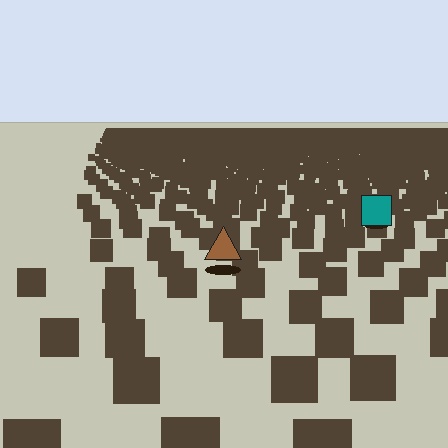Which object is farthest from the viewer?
The teal square is farthest from the viewer. It appears smaller and the ground texture around it is denser.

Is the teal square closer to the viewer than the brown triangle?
No. The brown triangle is closer — you can tell from the texture gradient: the ground texture is coarser near it.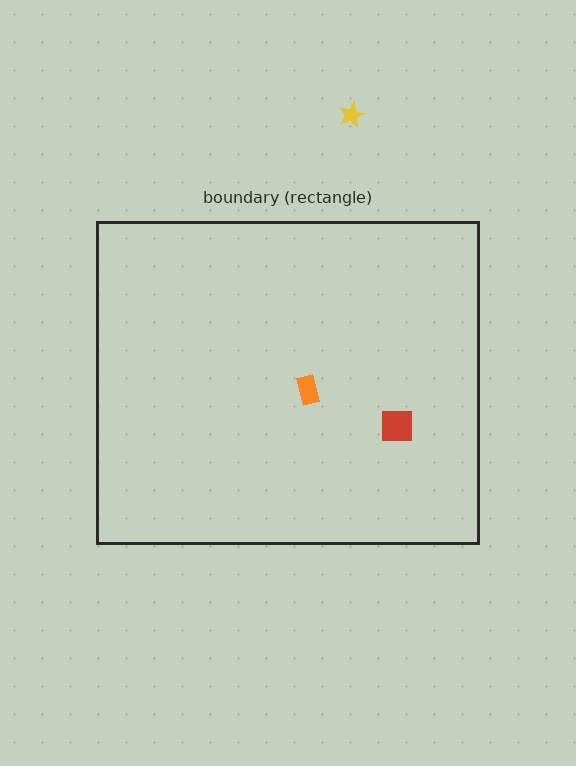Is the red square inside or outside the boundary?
Inside.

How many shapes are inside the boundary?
2 inside, 1 outside.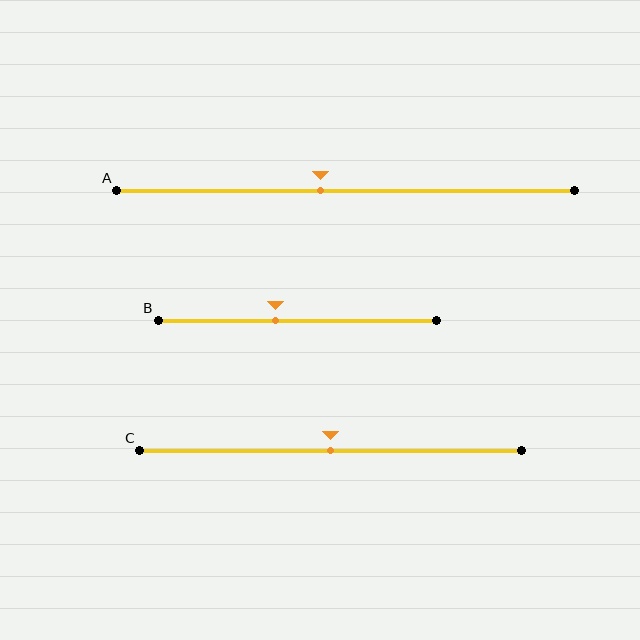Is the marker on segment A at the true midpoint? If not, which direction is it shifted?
No, the marker on segment A is shifted to the left by about 5% of the segment length.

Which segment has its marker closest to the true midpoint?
Segment C has its marker closest to the true midpoint.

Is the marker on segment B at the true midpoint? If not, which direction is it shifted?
No, the marker on segment B is shifted to the left by about 8% of the segment length.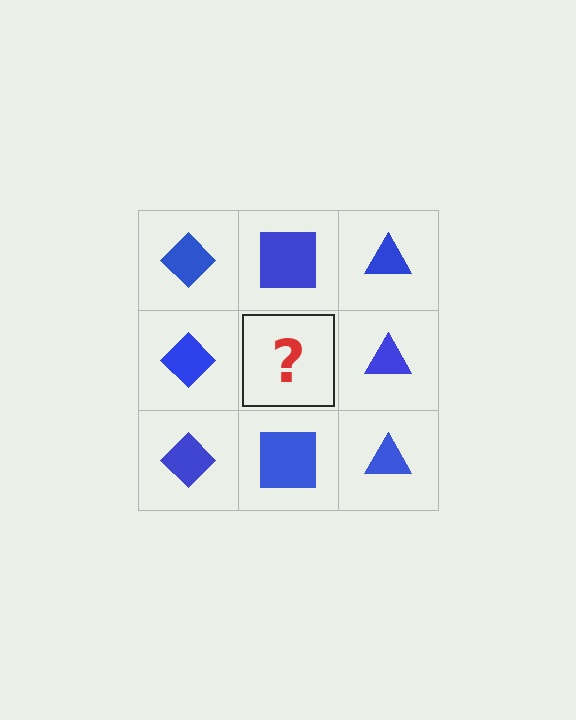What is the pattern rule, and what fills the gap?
The rule is that each column has a consistent shape. The gap should be filled with a blue square.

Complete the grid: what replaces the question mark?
The question mark should be replaced with a blue square.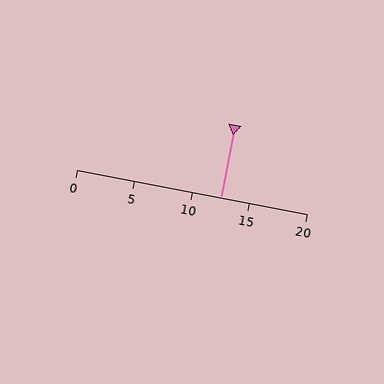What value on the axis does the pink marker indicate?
The marker indicates approximately 12.5.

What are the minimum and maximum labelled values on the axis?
The axis runs from 0 to 20.